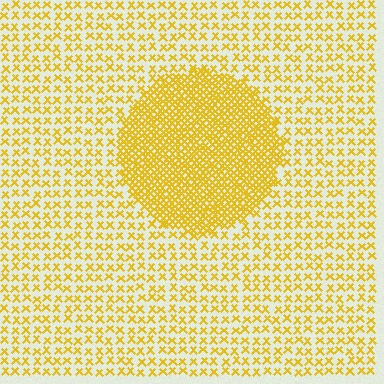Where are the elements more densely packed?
The elements are more densely packed inside the circle boundary.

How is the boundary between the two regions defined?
The boundary is defined by a change in element density (approximately 2.9x ratio). All elements are the same color, size, and shape.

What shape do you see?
I see a circle.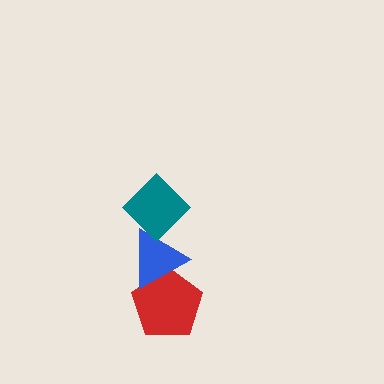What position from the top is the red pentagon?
The red pentagon is 3rd from the top.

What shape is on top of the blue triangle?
The teal diamond is on top of the blue triangle.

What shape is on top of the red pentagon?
The blue triangle is on top of the red pentagon.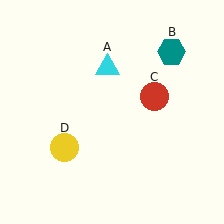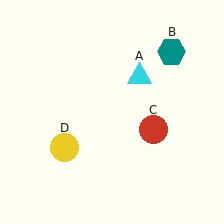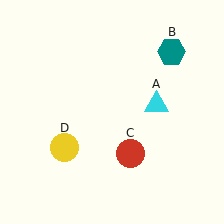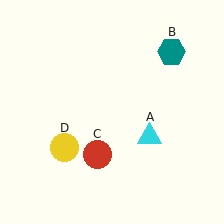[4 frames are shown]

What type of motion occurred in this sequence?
The cyan triangle (object A), red circle (object C) rotated clockwise around the center of the scene.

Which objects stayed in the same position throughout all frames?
Teal hexagon (object B) and yellow circle (object D) remained stationary.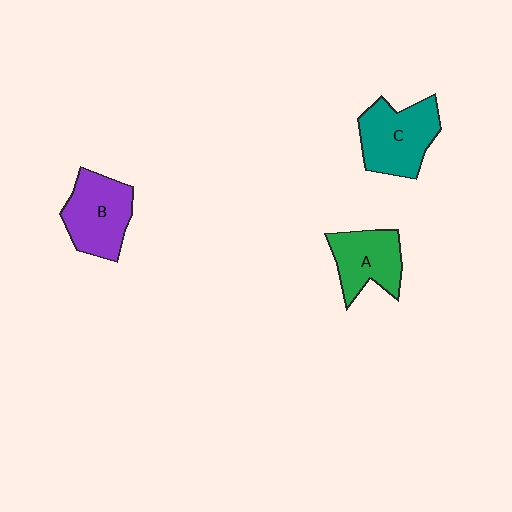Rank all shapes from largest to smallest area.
From largest to smallest: C (teal), B (purple), A (green).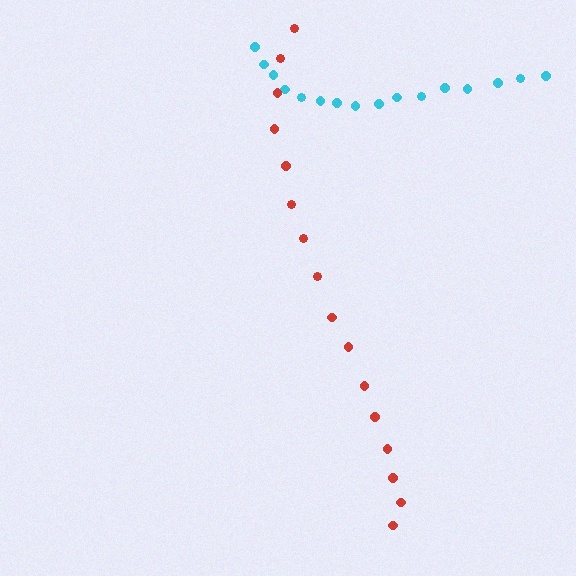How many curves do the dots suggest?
There are 2 distinct paths.